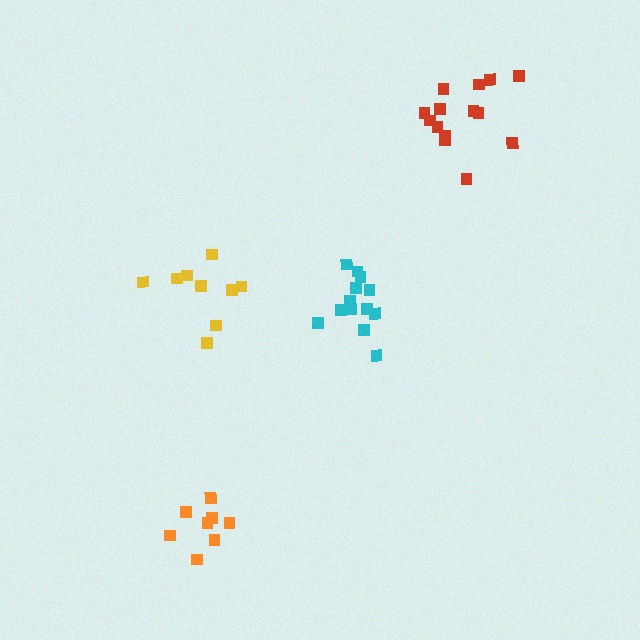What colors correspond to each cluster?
The clusters are colored: yellow, red, cyan, orange.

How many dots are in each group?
Group 1: 9 dots, Group 2: 14 dots, Group 3: 13 dots, Group 4: 8 dots (44 total).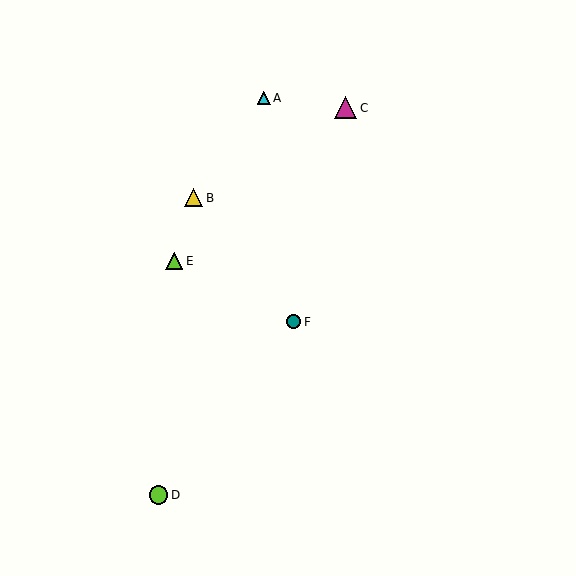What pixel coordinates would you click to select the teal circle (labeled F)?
Click at (293, 322) to select the teal circle F.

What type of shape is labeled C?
Shape C is a magenta triangle.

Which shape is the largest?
The magenta triangle (labeled C) is the largest.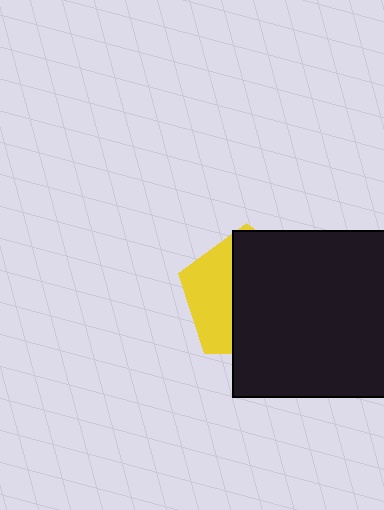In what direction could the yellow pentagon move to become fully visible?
The yellow pentagon could move left. That would shift it out from behind the black rectangle entirely.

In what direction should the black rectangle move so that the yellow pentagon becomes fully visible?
The black rectangle should move right. That is the shortest direction to clear the overlap and leave the yellow pentagon fully visible.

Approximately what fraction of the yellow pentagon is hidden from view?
Roughly 65% of the yellow pentagon is hidden behind the black rectangle.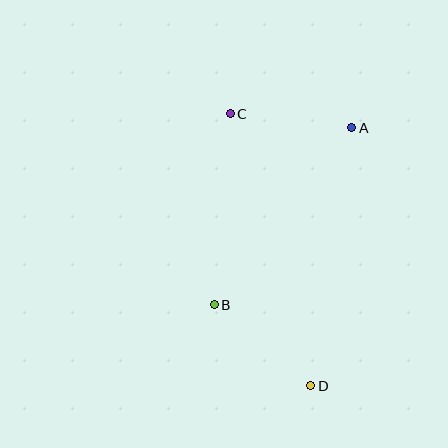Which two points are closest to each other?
Points A and C are closest to each other.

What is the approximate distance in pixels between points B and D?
The distance between B and D is approximately 126 pixels.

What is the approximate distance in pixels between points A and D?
The distance between A and D is approximately 261 pixels.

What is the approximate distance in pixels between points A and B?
The distance between A and B is approximately 224 pixels.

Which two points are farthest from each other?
Points C and D are farthest from each other.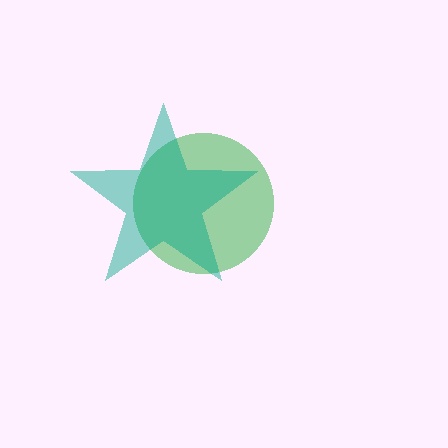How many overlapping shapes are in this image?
There are 2 overlapping shapes in the image.